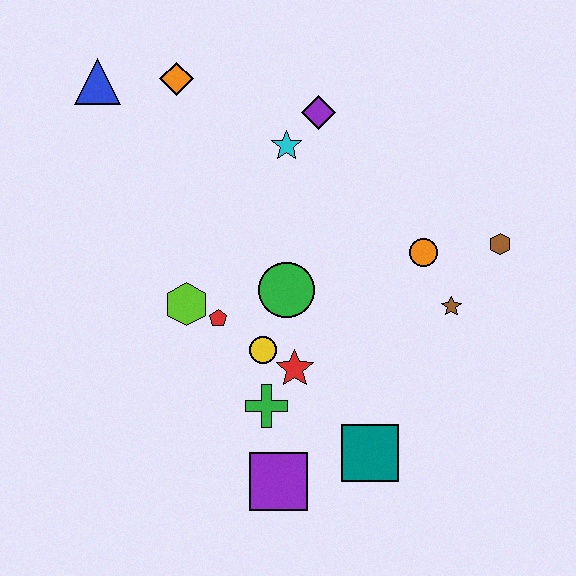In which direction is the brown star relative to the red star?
The brown star is to the right of the red star.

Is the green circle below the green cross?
No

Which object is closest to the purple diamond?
The cyan star is closest to the purple diamond.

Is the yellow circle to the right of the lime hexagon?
Yes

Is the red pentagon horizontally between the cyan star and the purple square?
No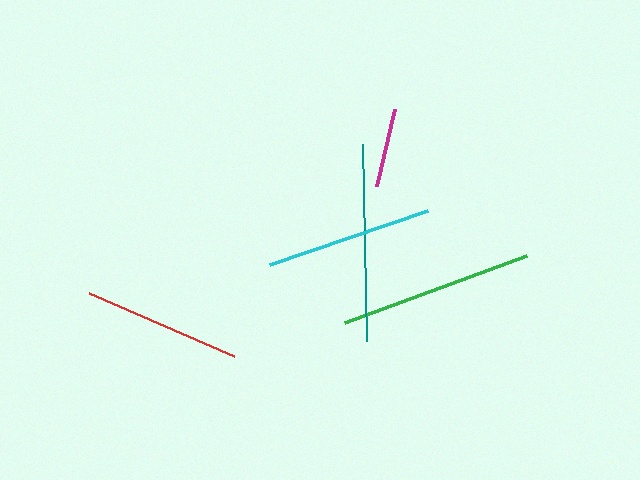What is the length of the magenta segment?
The magenta segment is approximately 78 pixels long.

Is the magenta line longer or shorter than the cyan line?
The cyan line is longer than the magenta line.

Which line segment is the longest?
The teal line is the longest at approximately 197 pixels.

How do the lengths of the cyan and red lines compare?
The cyan and red lines are approximately the same length.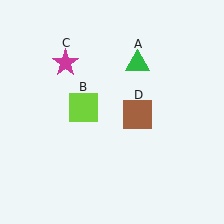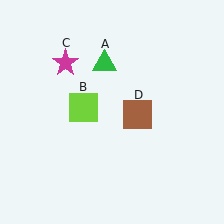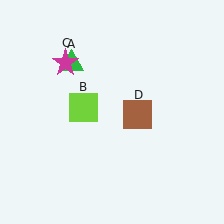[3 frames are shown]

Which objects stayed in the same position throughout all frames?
Lime square (object B) and magenta star (object C) and brown square (object D) remained stationary.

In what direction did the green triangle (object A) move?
The green triangle (object A) moved left.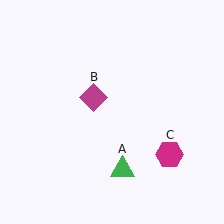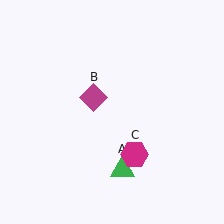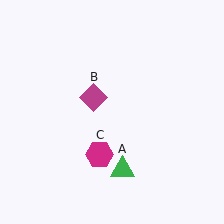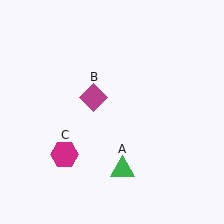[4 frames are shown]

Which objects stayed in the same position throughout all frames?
Green triangle (object A) and magenta diamond (object B) remained stationary.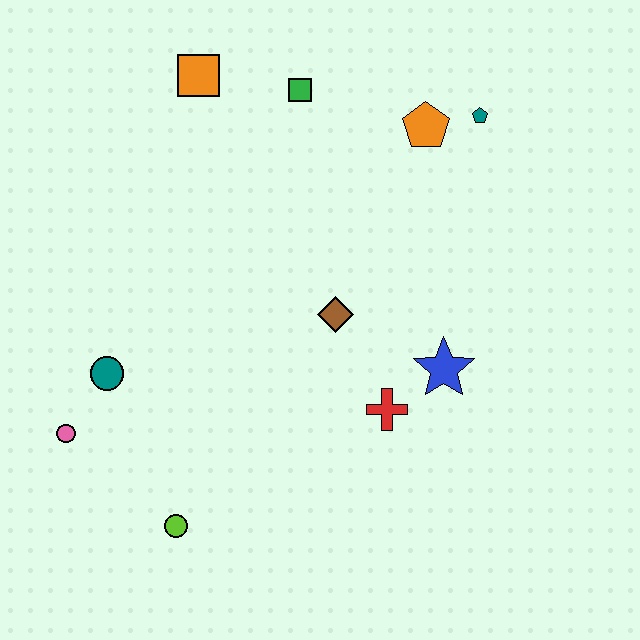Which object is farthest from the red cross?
The orange square is farthest from the red cross.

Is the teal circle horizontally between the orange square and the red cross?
No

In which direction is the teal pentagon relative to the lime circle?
The teal pentagon is above the lime circle.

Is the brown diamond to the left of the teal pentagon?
Yes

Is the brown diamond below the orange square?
Yes